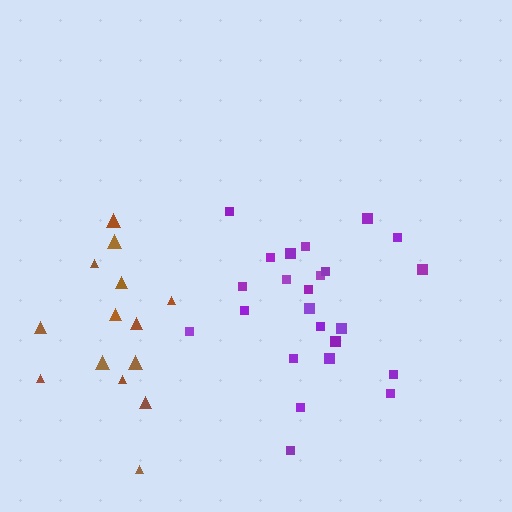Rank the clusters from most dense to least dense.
purple, brown.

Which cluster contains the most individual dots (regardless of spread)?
Purple (24).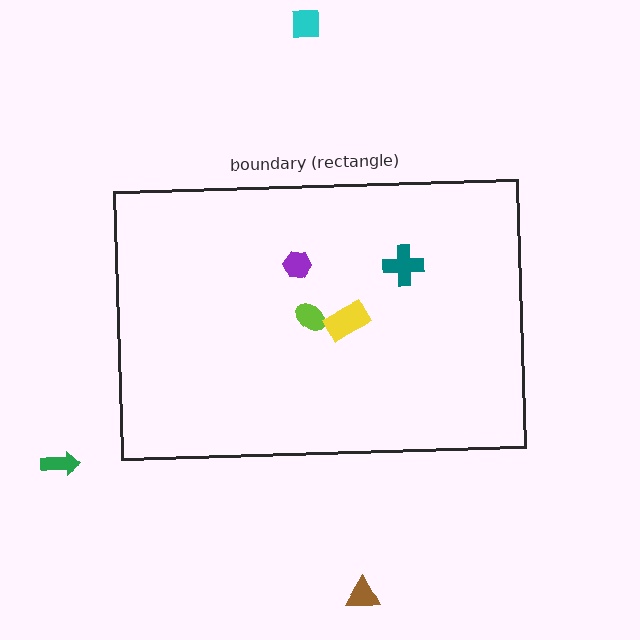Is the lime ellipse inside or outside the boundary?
Inside.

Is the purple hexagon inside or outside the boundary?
Inside.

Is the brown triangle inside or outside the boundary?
Outside.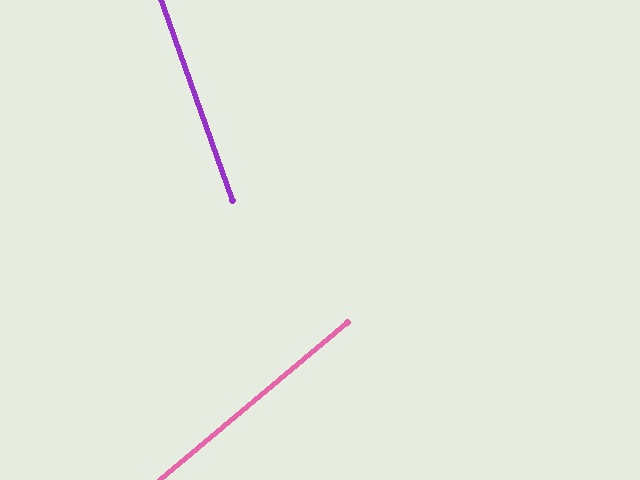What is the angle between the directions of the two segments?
Approximately 69 degrees.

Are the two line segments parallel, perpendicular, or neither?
Neither parallel nor perpendicular — they differ by about 69°.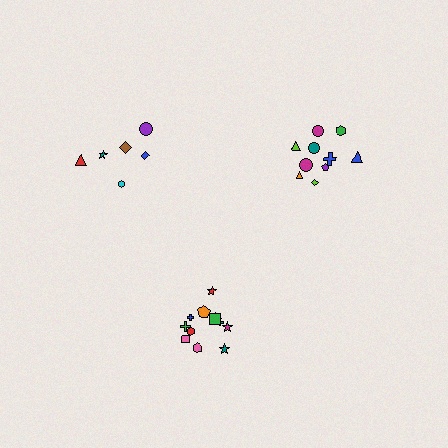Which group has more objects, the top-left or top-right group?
The top-right group.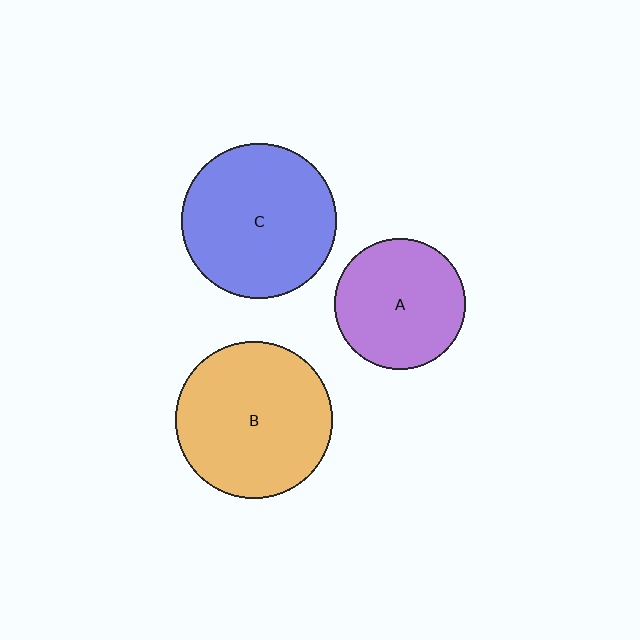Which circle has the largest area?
Circle B (orange).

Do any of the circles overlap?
No, none of the circles overlap.